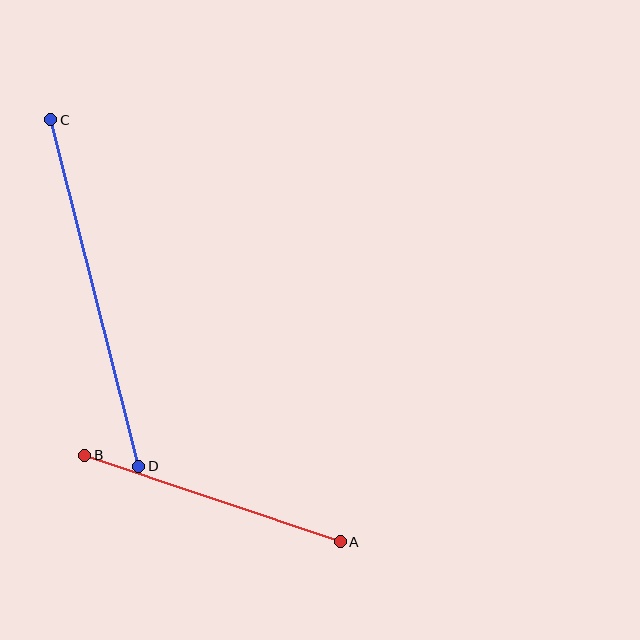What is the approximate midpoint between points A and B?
The midpoint is at approximately (213, 498) pixels.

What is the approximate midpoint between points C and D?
The midpoint is at approximately (95, 293) pixels.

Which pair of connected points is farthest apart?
Points C and D are farthest apart.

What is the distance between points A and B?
The distance is approximately 270 pixels.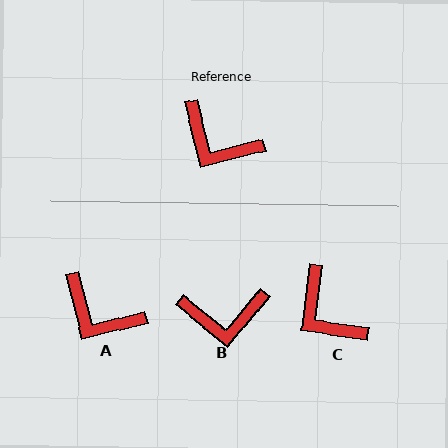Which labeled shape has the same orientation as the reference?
A.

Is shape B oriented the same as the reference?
No, it is off by about 37 degrees.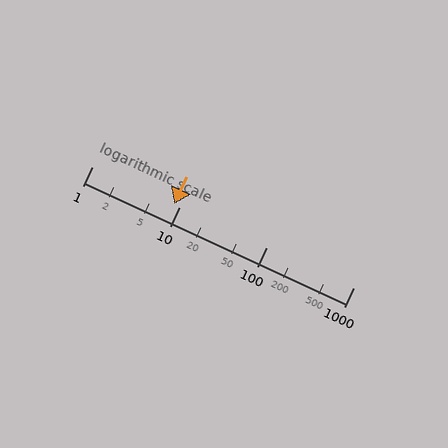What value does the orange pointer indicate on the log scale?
The pointer indicates approximately 8.7.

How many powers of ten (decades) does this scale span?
The scale spans 3 decades, from 1 to 1000.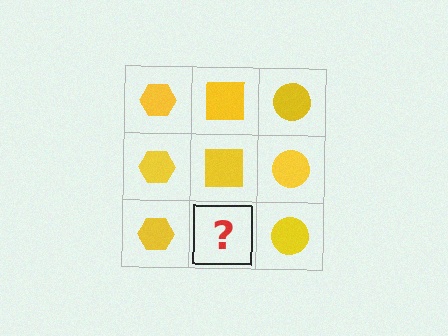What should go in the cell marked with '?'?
The missing cell should contain a yellow square.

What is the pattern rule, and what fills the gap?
The rule is that each column has a consistent shape. The gap should be filled with a yellow square.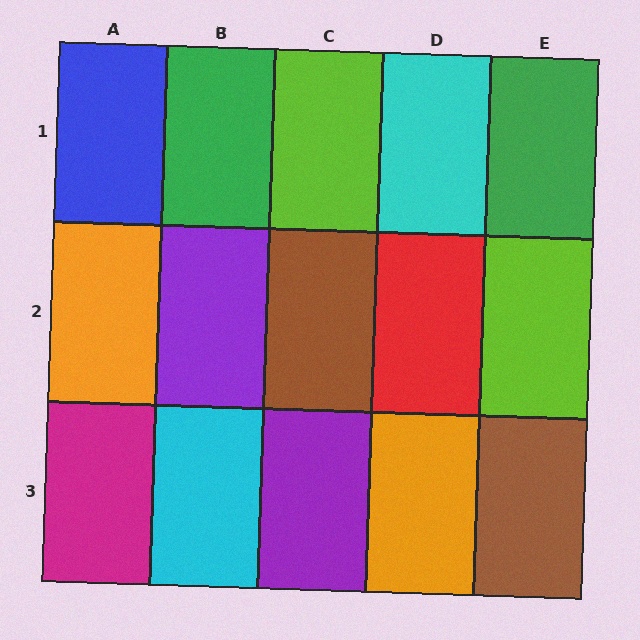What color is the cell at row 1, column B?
Green.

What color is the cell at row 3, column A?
Magenta.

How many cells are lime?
2 cells are lime.